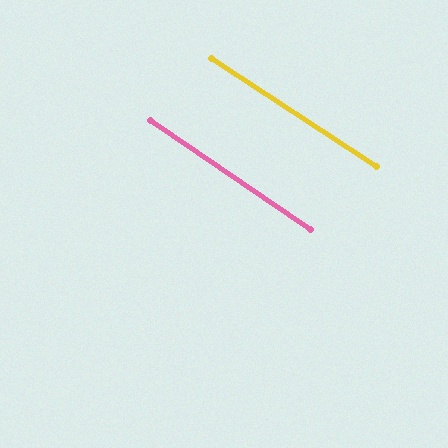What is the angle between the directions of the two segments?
Approximately 1 degree.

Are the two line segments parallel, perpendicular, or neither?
Parallel — their directions differ by only 1.2°.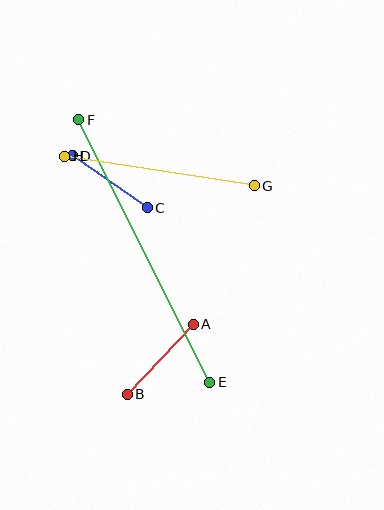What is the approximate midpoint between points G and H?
The midpoint is at approximately (160, 171) pixels.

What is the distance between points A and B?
The distance is approximately 96 pixels.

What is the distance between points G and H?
The distance is approximately 192 pixels.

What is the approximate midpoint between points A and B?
The midpoint is at approximately (160, 359) pixels.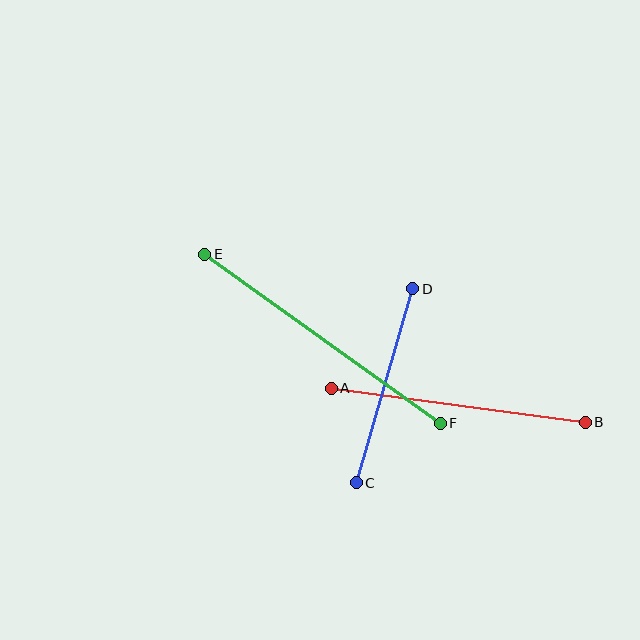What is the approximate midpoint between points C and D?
The midpoint is at approximately (384, 386) pixels.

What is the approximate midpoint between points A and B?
The midpoint is at approximately (458, 405) pixels.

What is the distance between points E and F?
The distance is approximately 290 pixels.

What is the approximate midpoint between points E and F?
The midpoint is at approximately (323, 339) pixels.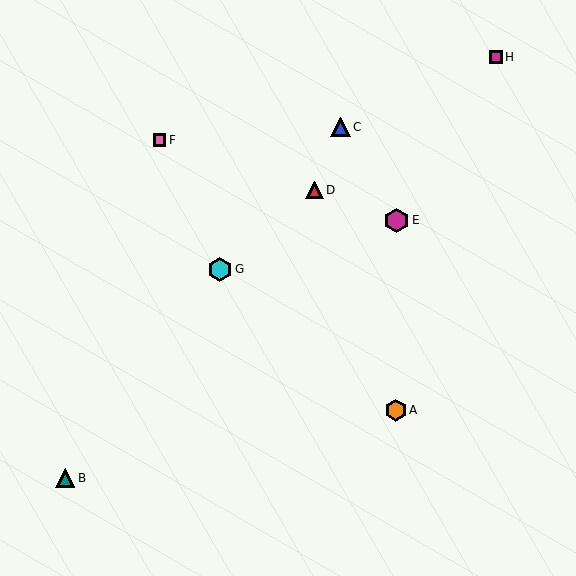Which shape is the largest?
The magenta hexagon (labeled E) is the largest.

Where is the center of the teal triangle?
The center of the teal triangle is at (65, 478).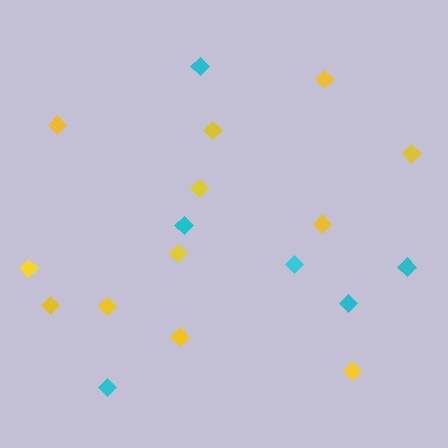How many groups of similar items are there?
There are 2 groups: one group of yellow diamonds (12) and one group of cyan diamonds (6).